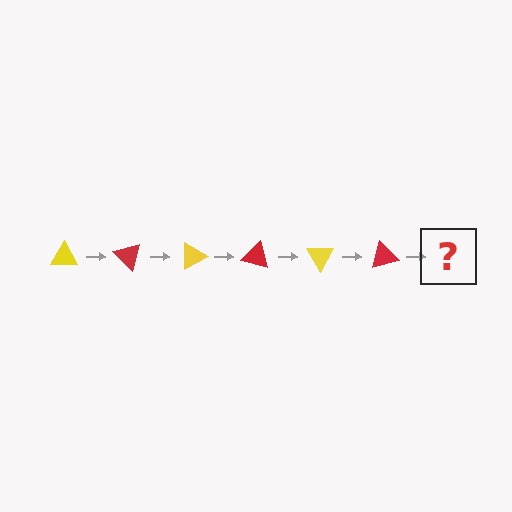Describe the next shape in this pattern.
It should be a yellow triangle, rotated 270 degrees from the start.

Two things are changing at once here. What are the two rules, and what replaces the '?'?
The two rules are that it rotates 45 degrees each step and the color cycles through yellow and red. The '?' should be a yellow triangle, rotated 270 degrees from the start.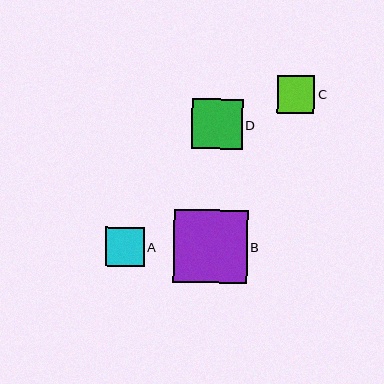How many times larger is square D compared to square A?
Square D is approximately 1.3 times the size of square A.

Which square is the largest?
Square B is the largest with a size of approximately 74 pixels.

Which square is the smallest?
Square C is the smallest with a size of approximately 37 pixels.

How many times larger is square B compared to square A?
Square B is approximately 1.9 times the size of square A.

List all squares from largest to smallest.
From largest to smallest: B, D, A, C.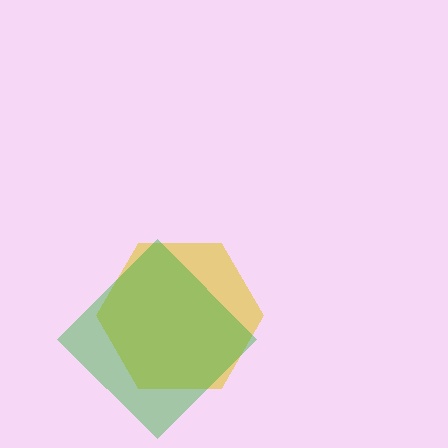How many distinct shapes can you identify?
There are 2 distinct shapes: a yellow hexagon, a green diamond.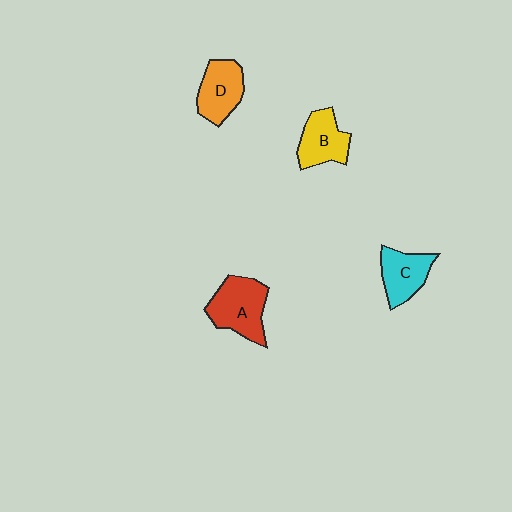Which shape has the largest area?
Shape A (red).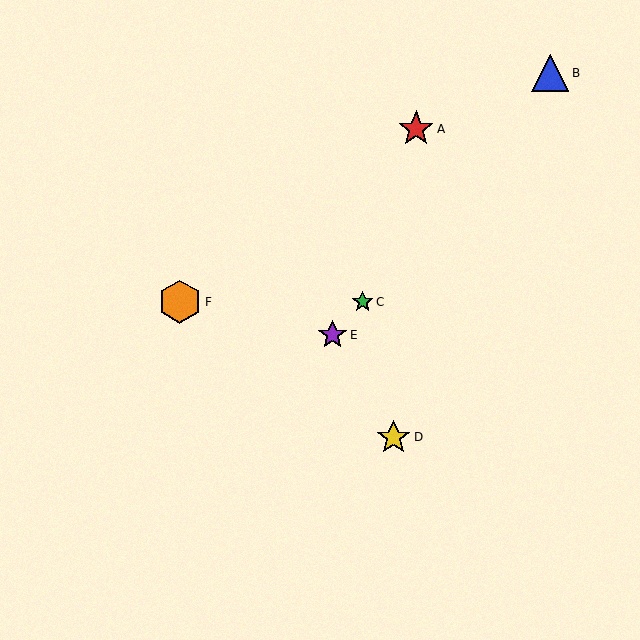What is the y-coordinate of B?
Object B is at y≈73.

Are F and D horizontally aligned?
No, F is at y≈302 and D is at y≈437.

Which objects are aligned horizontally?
Objects C, F are aligned horizontally.